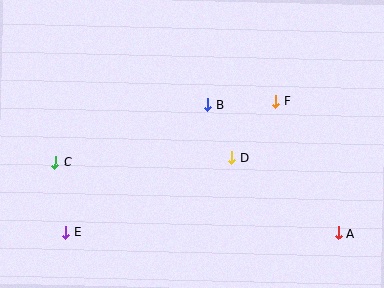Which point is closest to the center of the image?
Point D at (231, 158) is closest to the center.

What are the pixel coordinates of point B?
Point B is at (208, 104).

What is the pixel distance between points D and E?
The distance between D and E is 182 pixels.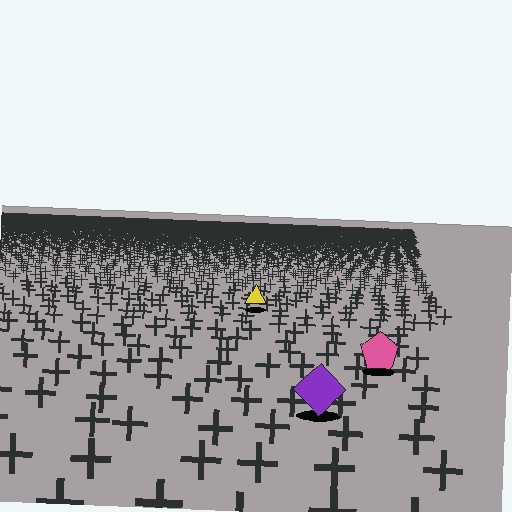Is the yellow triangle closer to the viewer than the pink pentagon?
No. The pink pentagon is closer — you can tell from the texture gradient: the ground texture is coarser near it.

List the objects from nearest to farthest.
From nearest to farthest: the purple diamond, the pink pentagon, the yellow triangle.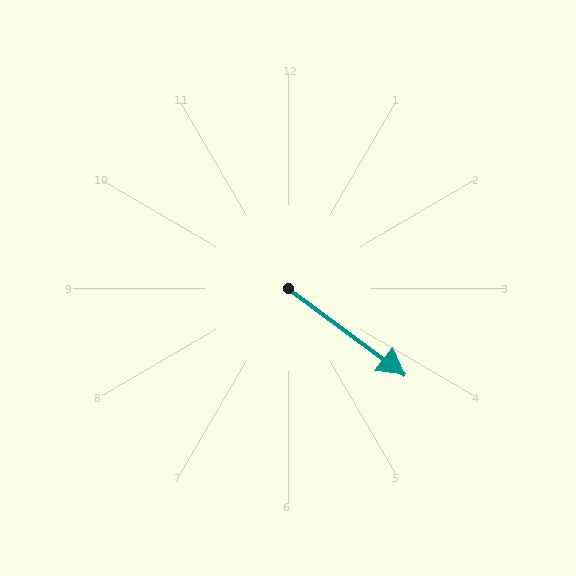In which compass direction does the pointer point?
Southeast.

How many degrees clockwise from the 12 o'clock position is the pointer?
Approximately 127 degrees.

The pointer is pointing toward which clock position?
Roughly 4 o'clock.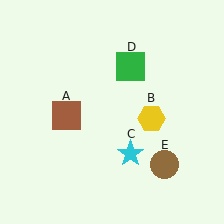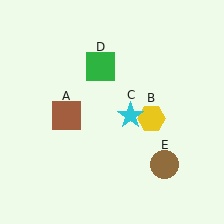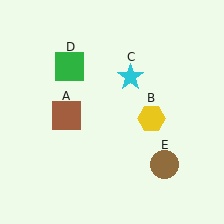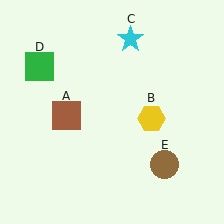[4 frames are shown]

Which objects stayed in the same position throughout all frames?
Brown square (object A) and yellow hexagon (object B) and brown circle (object E) remained stationary.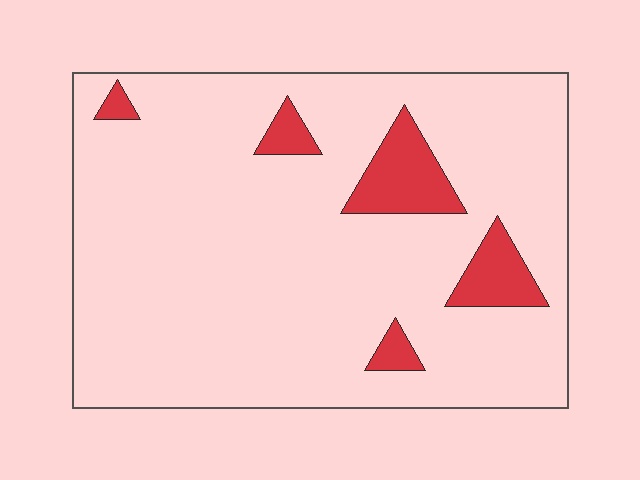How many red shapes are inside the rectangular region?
5.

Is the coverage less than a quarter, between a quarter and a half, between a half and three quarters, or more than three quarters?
Less than a quarter.